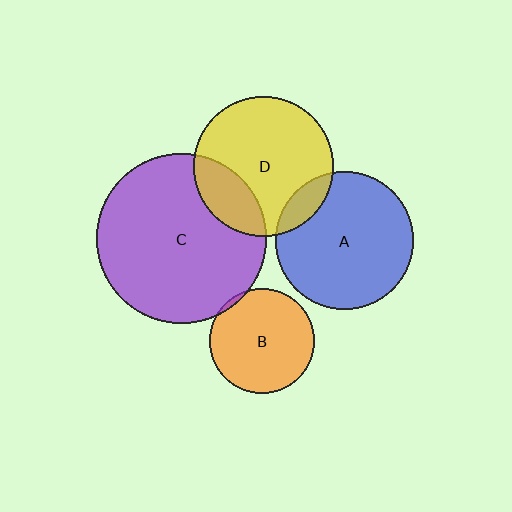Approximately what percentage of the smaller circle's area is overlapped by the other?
Approximately 20%.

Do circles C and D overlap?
Yes.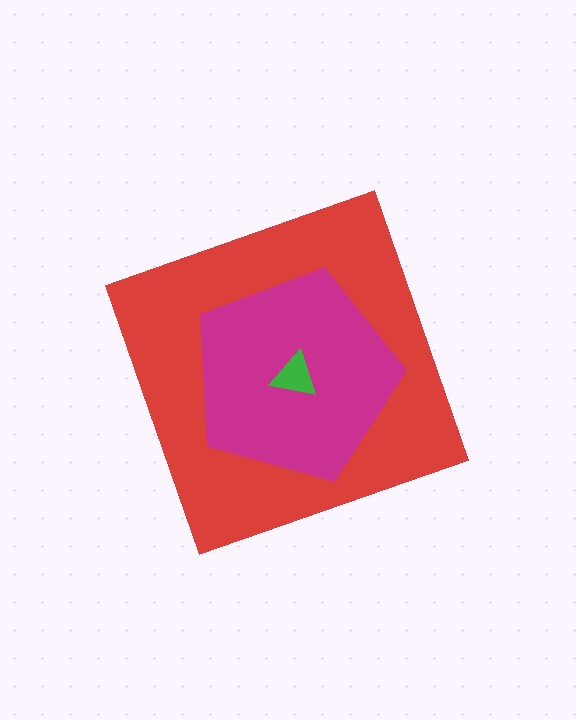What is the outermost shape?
The red diamond.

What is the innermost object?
The green triangle.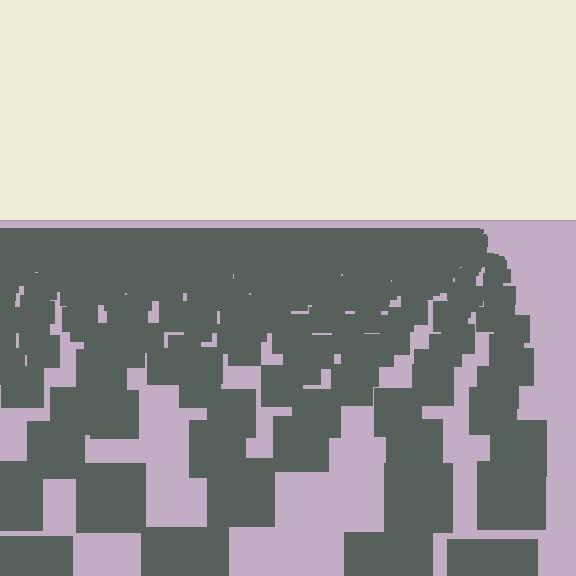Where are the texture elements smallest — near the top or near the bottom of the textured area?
Near the top.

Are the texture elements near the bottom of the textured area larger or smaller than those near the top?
Larger. Near the bottom, elements are closer to the viewer and appear at a bigger on-screen size.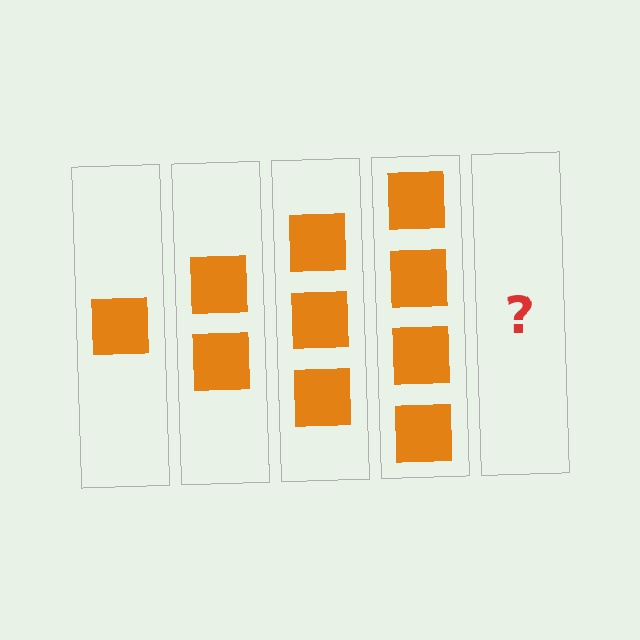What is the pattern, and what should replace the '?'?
The pattern is that each step adds one more square. The '?' should be 5 squares.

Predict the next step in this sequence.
The next step is 5 squares.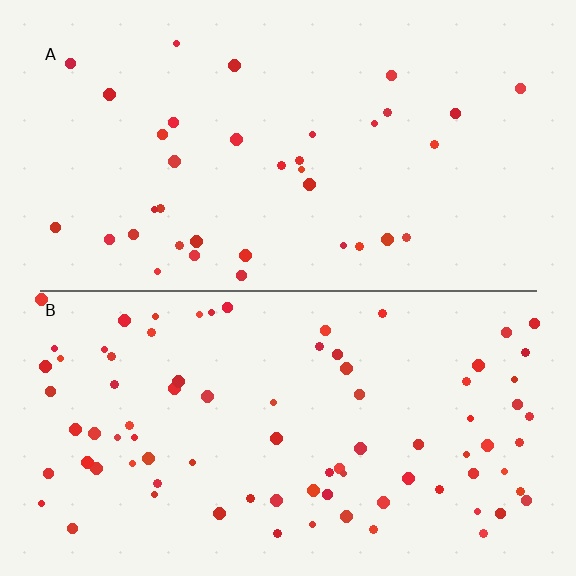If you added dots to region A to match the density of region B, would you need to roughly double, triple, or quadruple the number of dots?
Approximately double.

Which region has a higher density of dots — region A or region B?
B (the bottom).